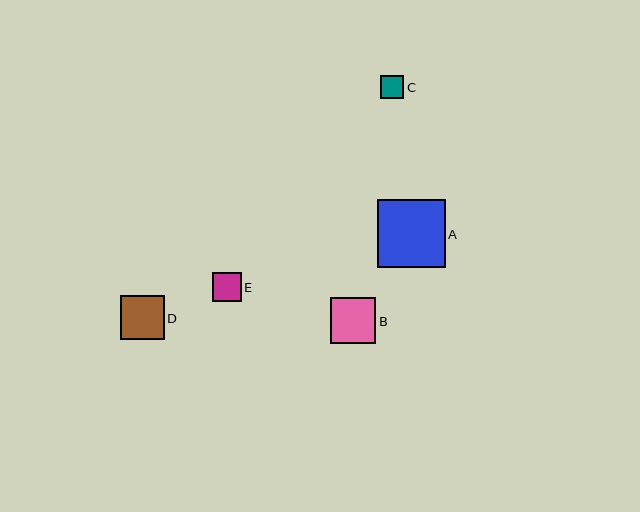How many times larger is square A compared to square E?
Square A is approximately 2.3 times the size of square E.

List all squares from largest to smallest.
From largest to smallest: A, B, D, E, C.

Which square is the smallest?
Square C is the smallest with a size of approximately 23 pixels.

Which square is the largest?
Square A is the largest with a size of approximately 68 pixels.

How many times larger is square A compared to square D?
Square A is approximately 1.5 times the size of square D.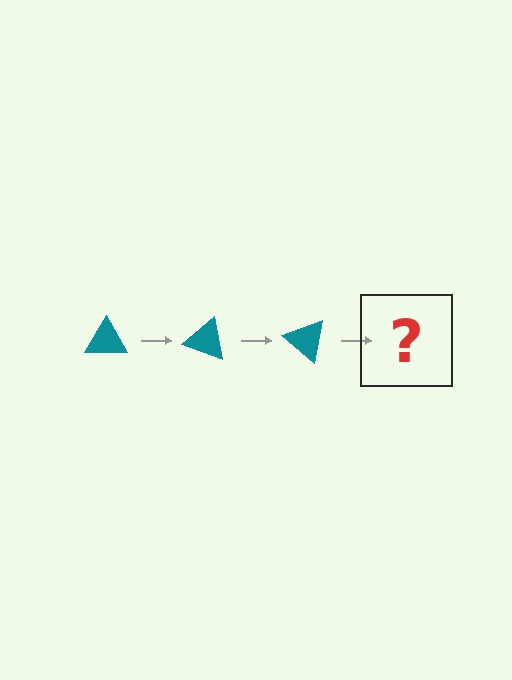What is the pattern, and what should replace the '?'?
The pattern is that the triangle rotates 20 degrees each step. The '?' should be a teal triangle rotated 60 degrees.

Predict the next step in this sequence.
The next step is a teal triangle rotated 60 degrees.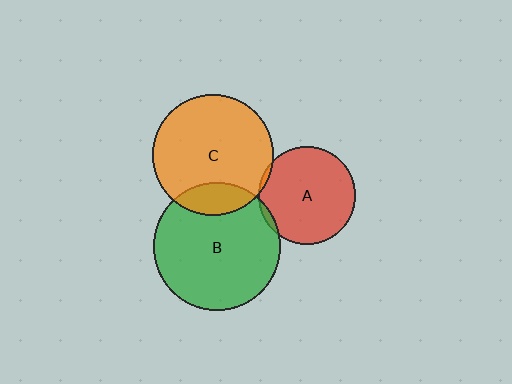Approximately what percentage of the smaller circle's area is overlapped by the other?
Approximately 5%.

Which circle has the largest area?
Circle B (green).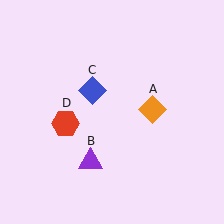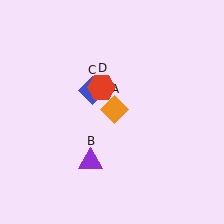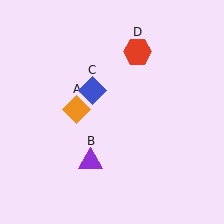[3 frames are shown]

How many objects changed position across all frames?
2 objects changed position: orange diamond (object A), red hexagon (object D).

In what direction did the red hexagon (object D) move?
The red hexagon (object D) moved up and to the right.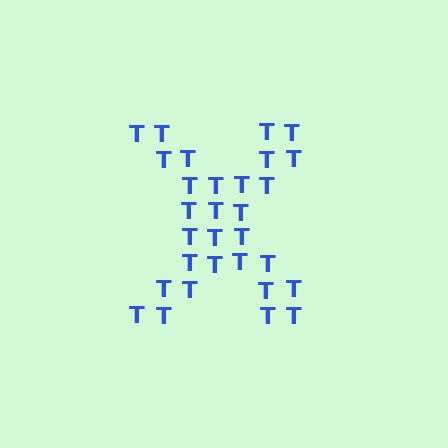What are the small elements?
The small elements are letter T's.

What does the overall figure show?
The overall figure shows the letter X.